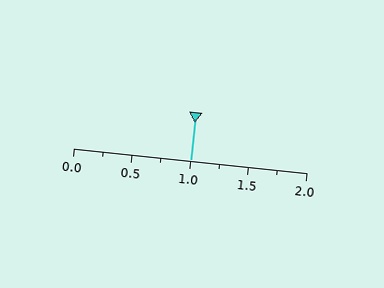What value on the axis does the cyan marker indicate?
The marker indicates approximately 1.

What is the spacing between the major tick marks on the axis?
The major ticks are spaced 0.5 apart.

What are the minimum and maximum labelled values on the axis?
The axis runs from 0.0 to 2.0.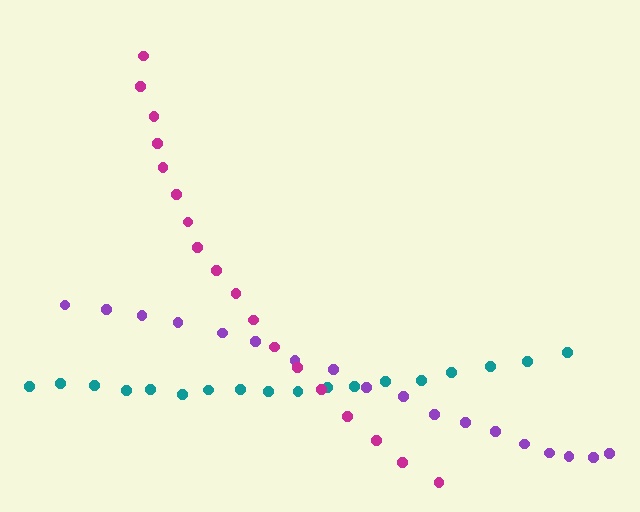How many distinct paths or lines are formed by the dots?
There are 3 distinct paths.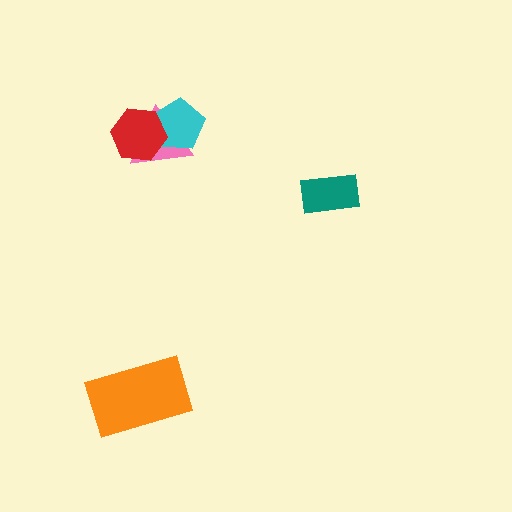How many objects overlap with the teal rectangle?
0 objects overlap with the teal rectangle.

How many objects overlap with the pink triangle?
2 objects overlap with the pink triangle.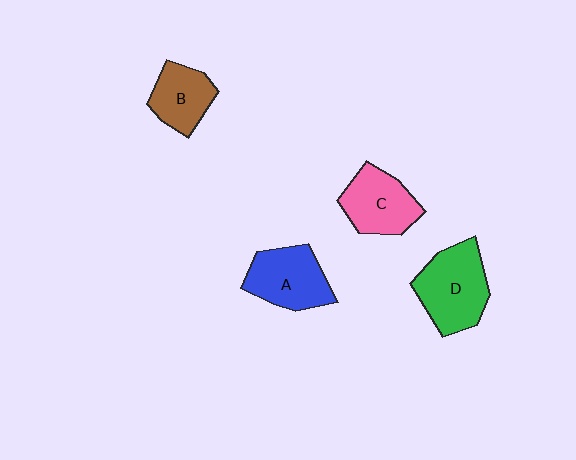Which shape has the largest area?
Shape D (green).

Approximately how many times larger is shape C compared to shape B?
Approximately 1.2 times.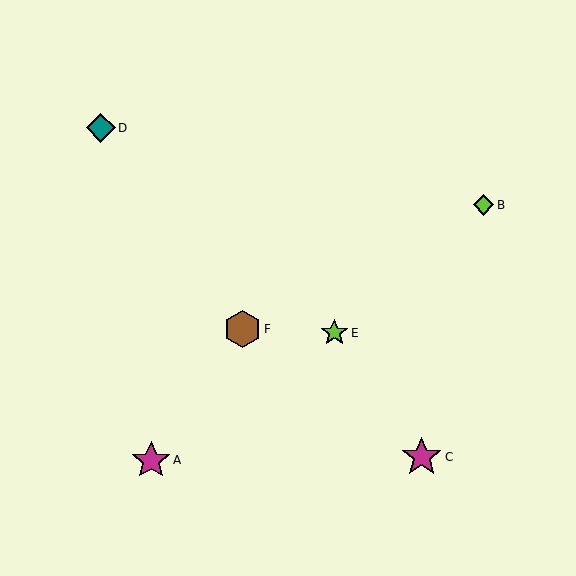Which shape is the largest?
The magenta star (labeled C) is the largest.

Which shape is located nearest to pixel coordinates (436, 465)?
The magenta star (labeled C) at (422, 457) is nearest to that location.